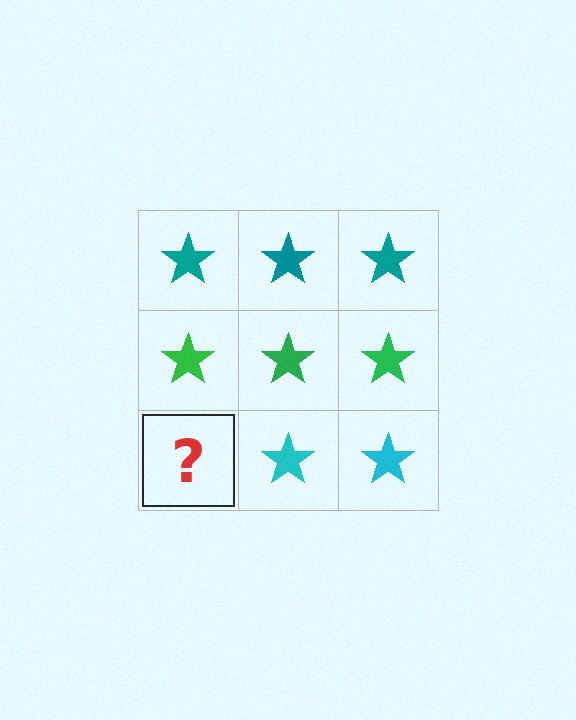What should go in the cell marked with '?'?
The missing cell should contain a cyan star.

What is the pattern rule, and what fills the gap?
The rule is that each row has a consistent color. The gap should be filled with a cyan star.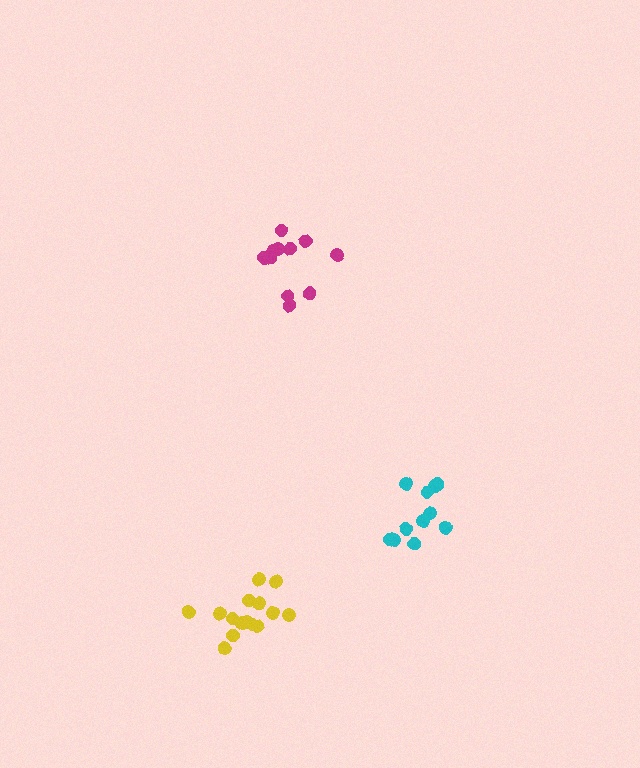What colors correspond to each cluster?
The clusters are colored: magenta, yellow, cyan.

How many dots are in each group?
Group 1: 11 dots, Group 2: 15 dots, Group 3: 11 dots (37 total).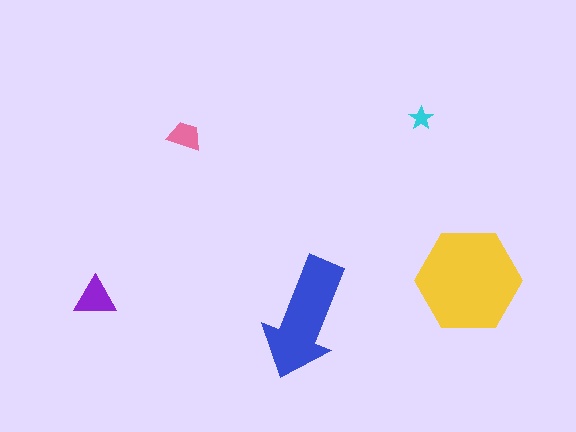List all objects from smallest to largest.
The cyan star, the pink trapezoid, the purple triangle, the blue arrow, the yellow hexagon.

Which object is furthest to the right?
The yellow hexagon is rightmost.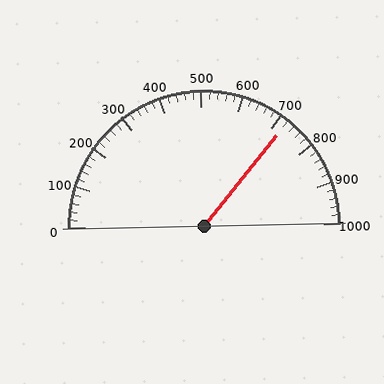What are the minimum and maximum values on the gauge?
The gauge ranges from 0 to 1000.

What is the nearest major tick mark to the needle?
The nearest major tick mark is 700.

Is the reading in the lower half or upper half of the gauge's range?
The reading is in the upper half of the range (0 to 1000).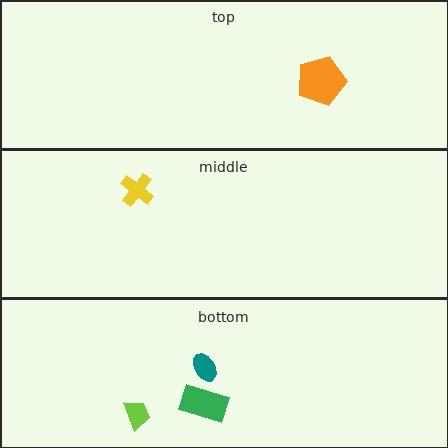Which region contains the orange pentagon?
The top region.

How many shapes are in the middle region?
1.